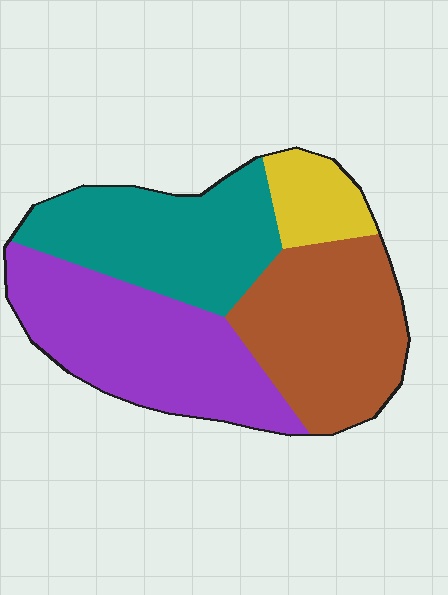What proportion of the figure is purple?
Purple covers about 35% of the figure.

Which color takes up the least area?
Yellow, at roughly 10%.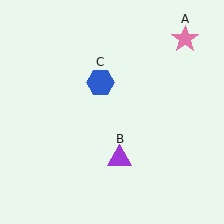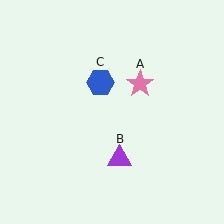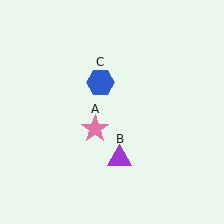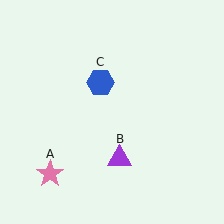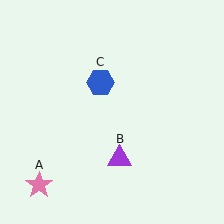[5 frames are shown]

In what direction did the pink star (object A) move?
The pink star (object A) moved down and to the left.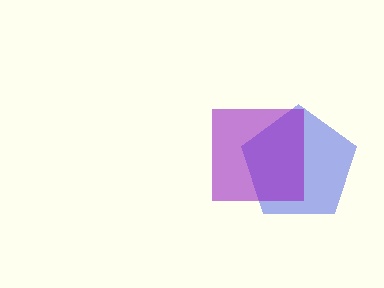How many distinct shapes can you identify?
There are 2 distinct shapes: a blue pentagon, a purple square.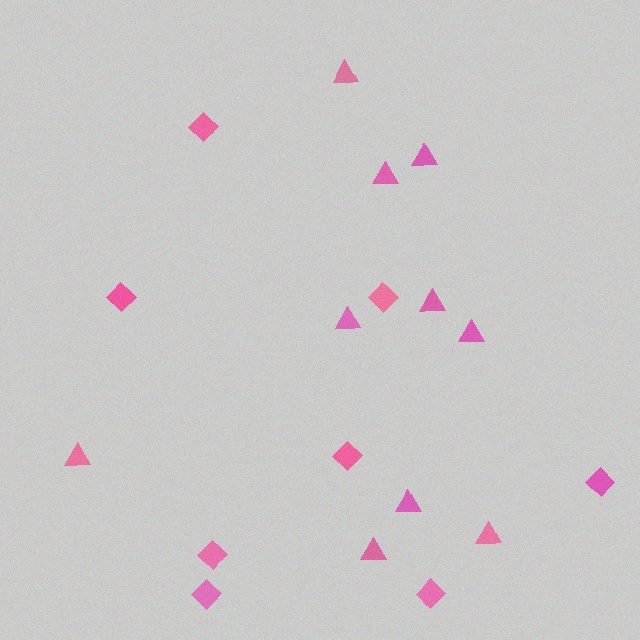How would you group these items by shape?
There are 2 groups: one group of triangles (10) and one group of diamonds (8).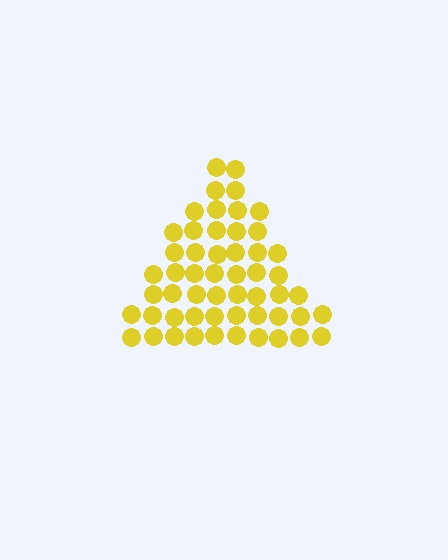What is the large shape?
The large shape is a triangle.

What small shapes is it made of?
It is made of small circles.